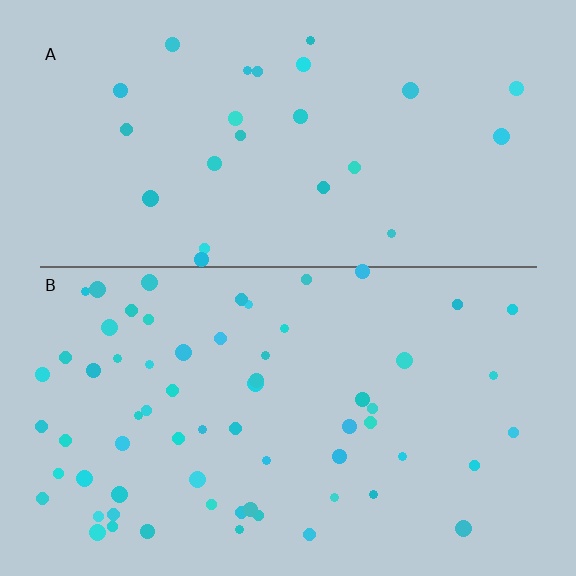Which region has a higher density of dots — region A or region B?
B (the bottom).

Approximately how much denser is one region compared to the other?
Approximately 2.6× — region B over region A.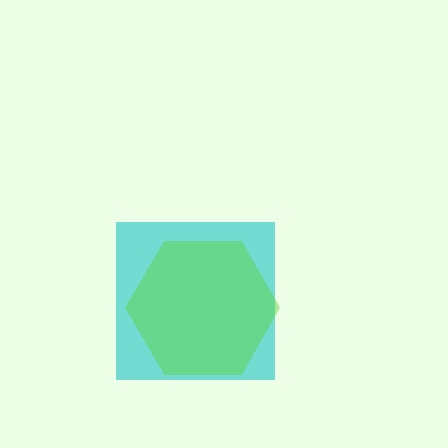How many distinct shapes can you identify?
There are 2 distinct shapes: a cyan square, a lime hexagon.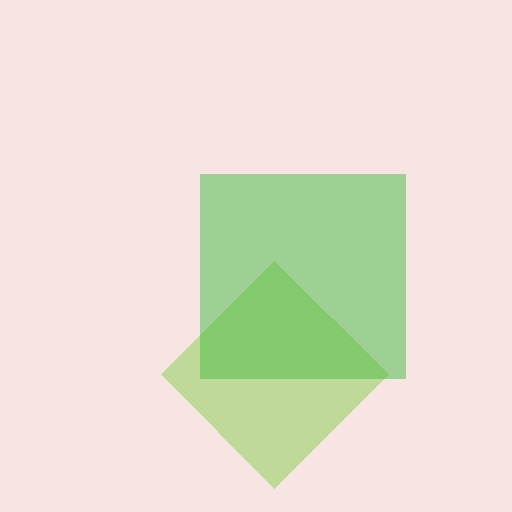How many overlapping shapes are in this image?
There are 2 overlapping shapes in the image.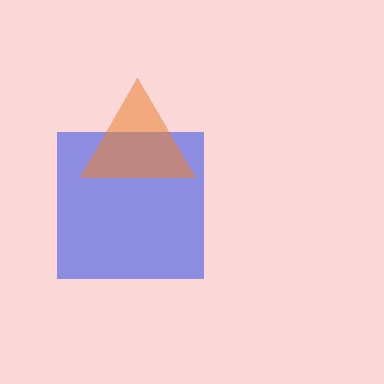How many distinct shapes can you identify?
There are 2 distinct shapes: a blue square, an orange triangle.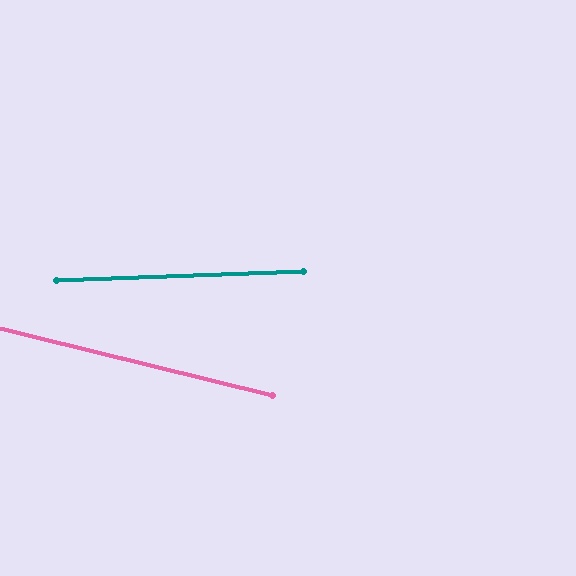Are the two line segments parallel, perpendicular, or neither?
Neither parallel nor perpendicular — they differ by about 16°.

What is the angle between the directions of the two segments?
Approximately 16 degrees.